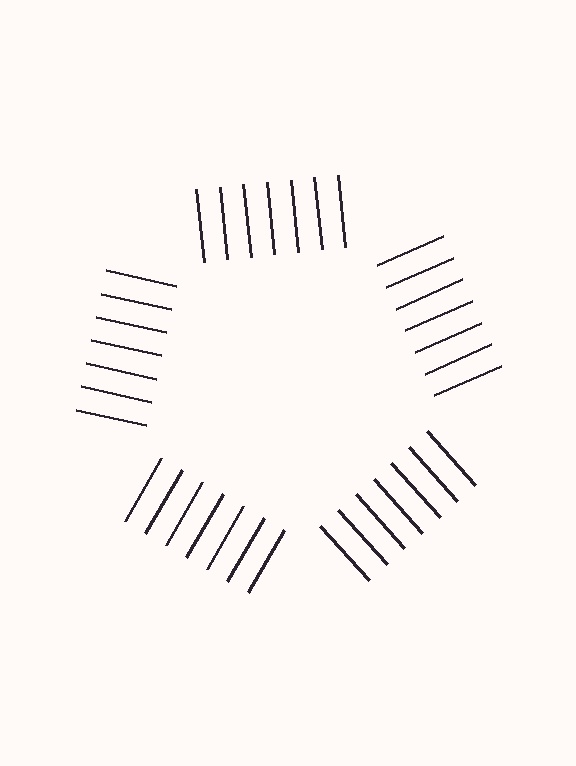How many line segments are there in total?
35 — 7 along each of the 5 edges.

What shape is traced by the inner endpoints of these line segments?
An illusory pentagon — the line segments terminate on its edges but no continuous stroke is drawn.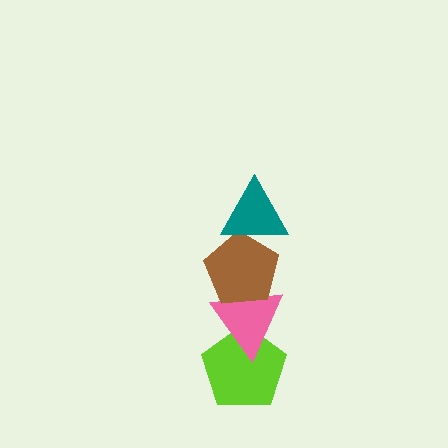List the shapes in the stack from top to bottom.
From top to bottom: the teal triangle, the brown pentagon, the pink triangle, the lime pentagon.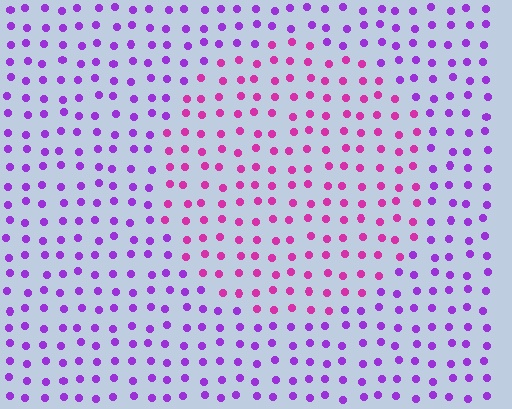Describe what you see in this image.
The image is filled with small purple elements in a uniform arrangement. A circle-shaped region is visible where the elements are tinted to a slightly different hue, forming a subtle color boundary.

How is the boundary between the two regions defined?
The boundary is defined purely by a slight shift in hue (about 38 degrees). Spacing, size, and orientation are identical on both sides.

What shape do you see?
I see a circle.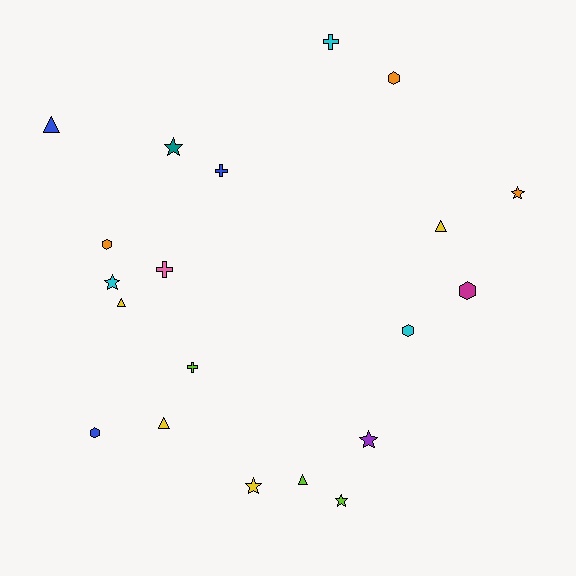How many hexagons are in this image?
There are 5 hexagons.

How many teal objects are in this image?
There is 1 teal object.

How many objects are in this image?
There are 20 objects.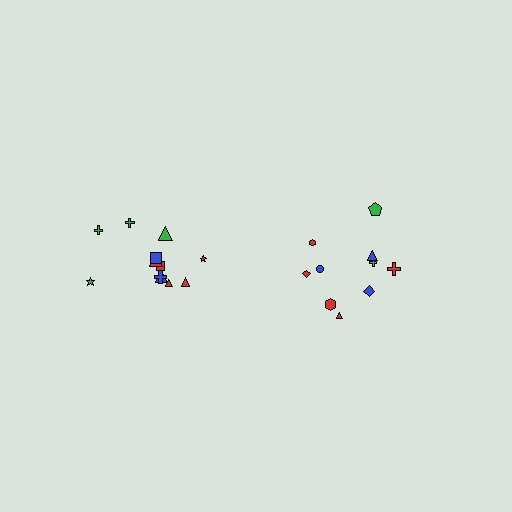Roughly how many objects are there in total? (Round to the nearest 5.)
Roughly 20 objects in total.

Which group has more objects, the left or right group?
The left group.